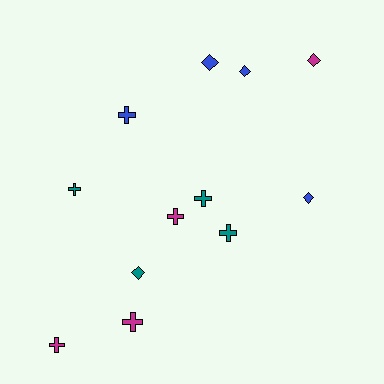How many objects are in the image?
There are 12 objects.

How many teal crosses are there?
There are 3 teal crosses.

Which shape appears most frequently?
Cross, with 7 objects.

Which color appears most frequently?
Teal, with 4 objects.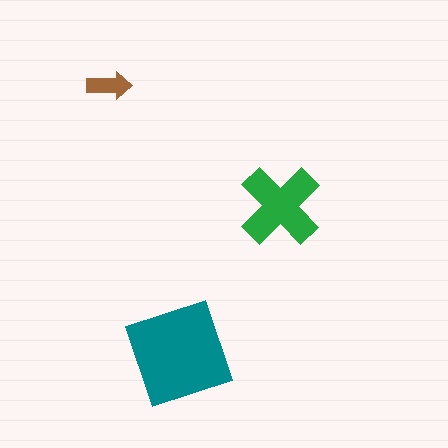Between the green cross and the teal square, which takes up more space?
The teal square.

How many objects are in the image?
There are 3 objects in the image.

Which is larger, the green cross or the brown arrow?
The green cross.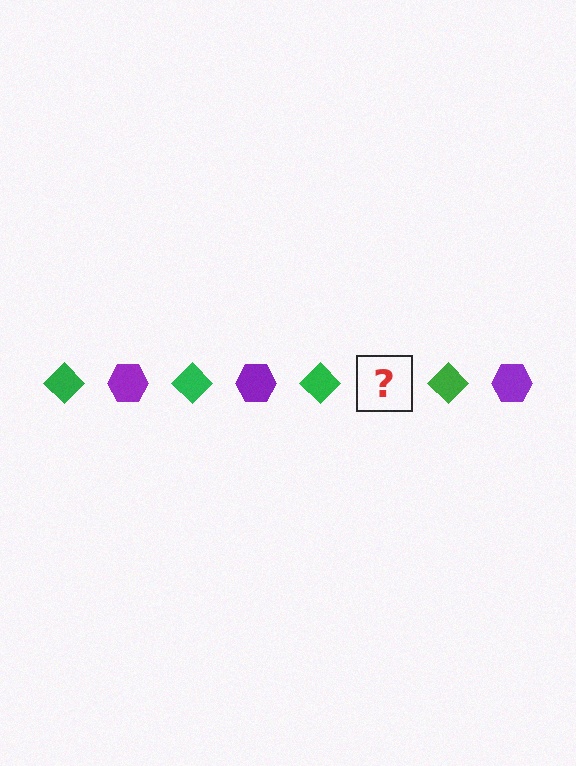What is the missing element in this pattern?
The missing element is a purple hexagon.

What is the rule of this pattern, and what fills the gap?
The rule is that the pattern alternates between green diamond and purple hexagon. The gap should be filled with a purple hexagon.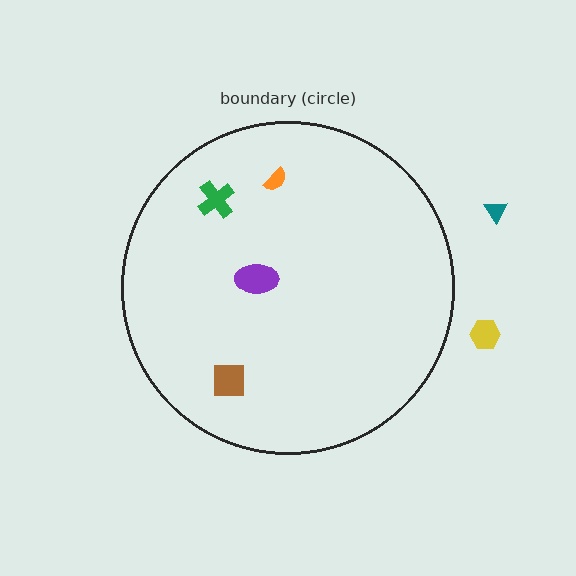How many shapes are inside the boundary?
4 inside, 2 outside.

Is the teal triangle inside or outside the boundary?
Outside.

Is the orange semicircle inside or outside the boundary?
Inside.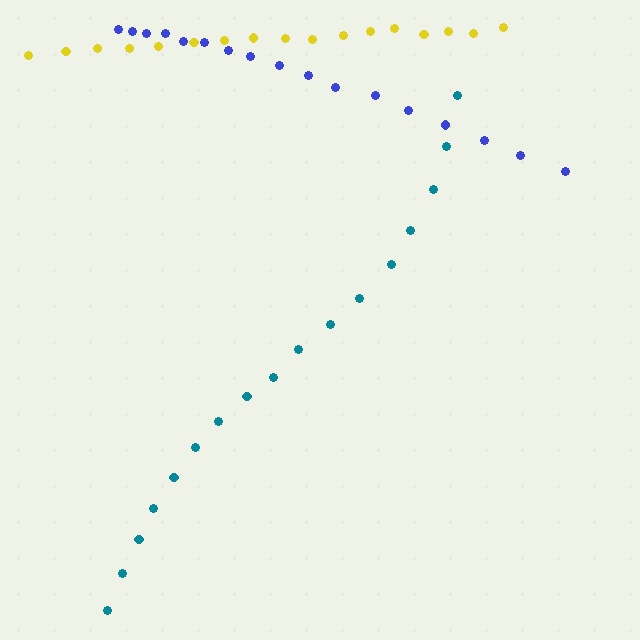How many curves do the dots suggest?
There are 3 distinct paths.